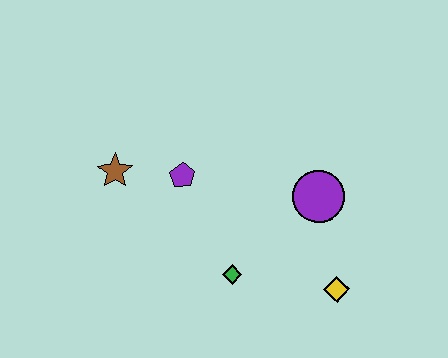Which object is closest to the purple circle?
The yellow diamond is closest to the purple circle.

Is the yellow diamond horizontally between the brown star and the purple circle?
No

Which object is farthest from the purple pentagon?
The yellow diamond is farthest from the purple pentagon.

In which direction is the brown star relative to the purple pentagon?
The brown star is to the left of the purple pentagon.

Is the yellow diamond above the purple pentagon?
No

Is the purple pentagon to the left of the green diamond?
Yes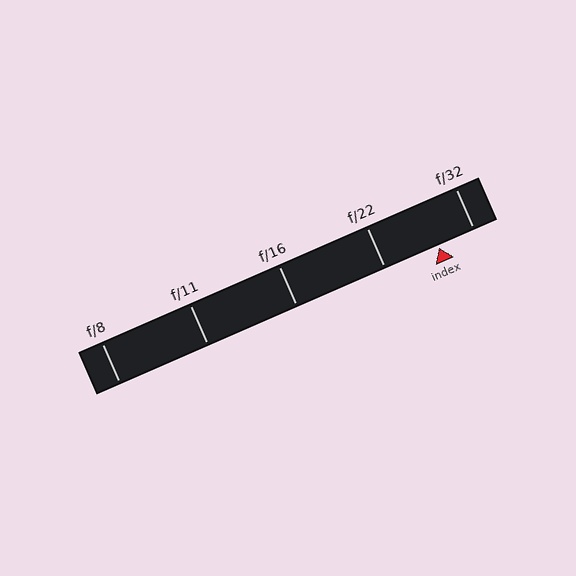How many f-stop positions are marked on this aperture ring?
There are 5 f-stop positions marked.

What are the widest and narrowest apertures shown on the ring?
The widest aperture shown is f/8 and the narrowest is f/32.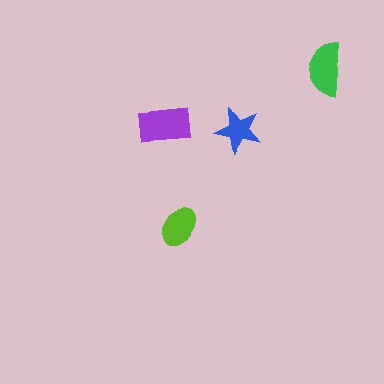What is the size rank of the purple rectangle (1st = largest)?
1st.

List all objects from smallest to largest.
The blue star, the lime ellipse, the green semicircle, the purple rectangle.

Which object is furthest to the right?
The green semicircle is rightmost.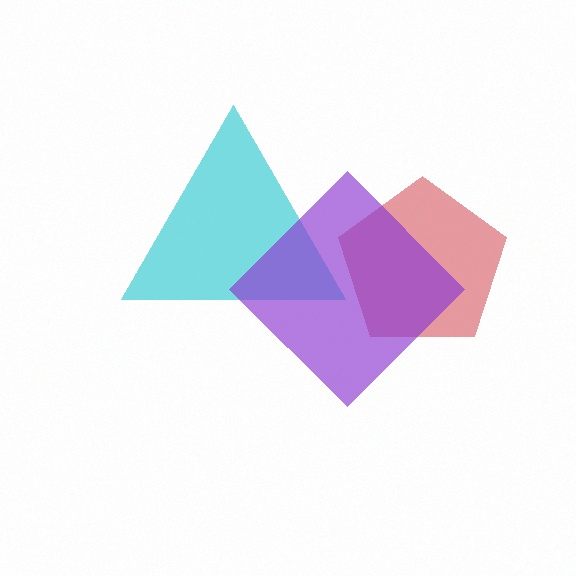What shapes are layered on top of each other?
The layered shapes are: a red pentagon, a cyan triangle, a purple diamond.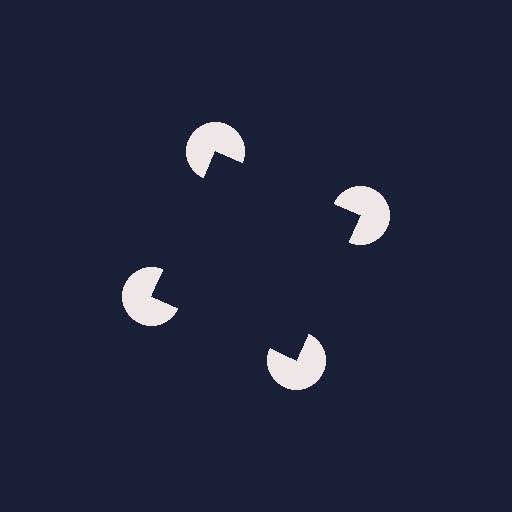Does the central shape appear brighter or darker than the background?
It typically appears slightly darker than the background, even though no actual brightness change is drawn.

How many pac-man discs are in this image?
There are 4 — one at each vertex of the illusory square.